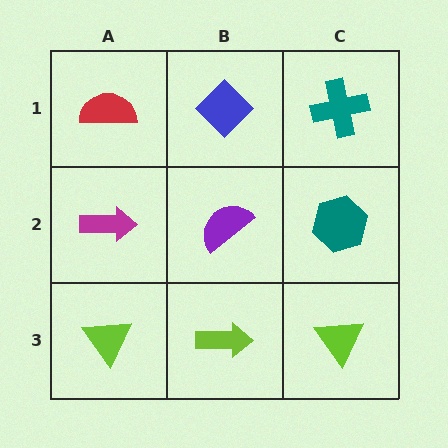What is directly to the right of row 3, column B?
A lime triangle.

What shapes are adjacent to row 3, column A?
A magenta arrow (row 2, column A), a lime arrow (row 3, column B).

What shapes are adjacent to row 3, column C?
A teal hexagon (row 2, column C), a lime arrow (row 3, column B).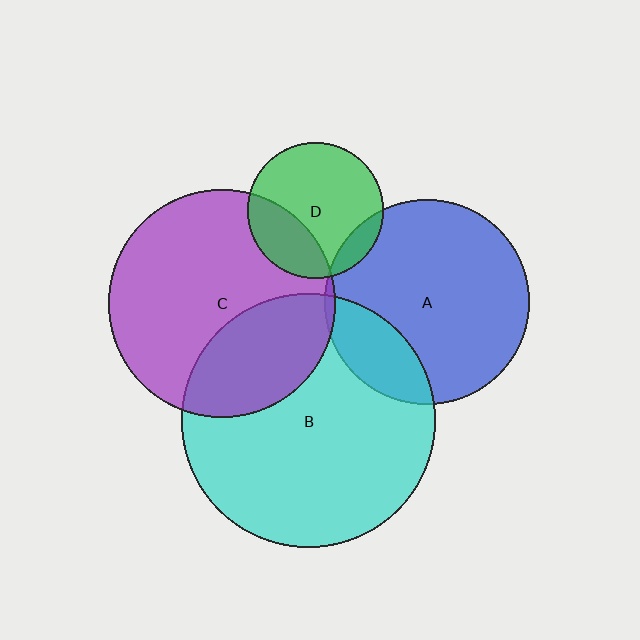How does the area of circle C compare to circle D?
Approximately 2.8 times.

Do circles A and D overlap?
Yes.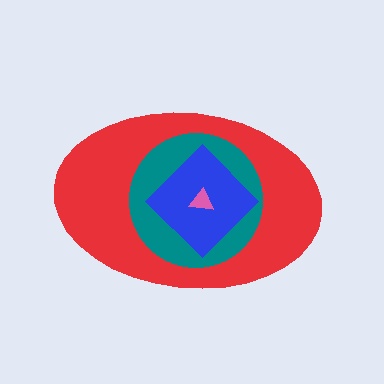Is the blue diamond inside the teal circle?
Yes.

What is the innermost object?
The pink triangle.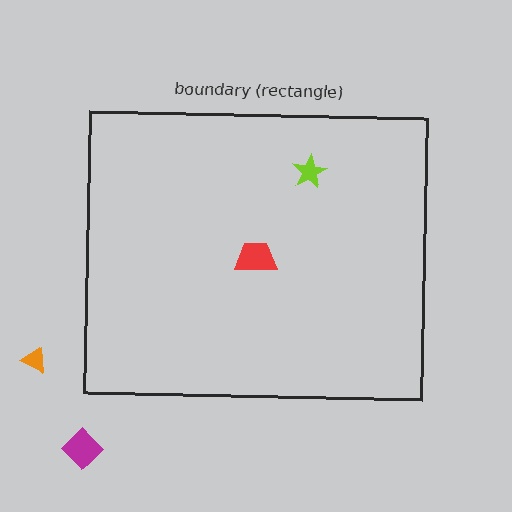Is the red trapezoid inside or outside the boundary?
Inside.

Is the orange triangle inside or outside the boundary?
Outside.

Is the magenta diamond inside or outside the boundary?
Outside.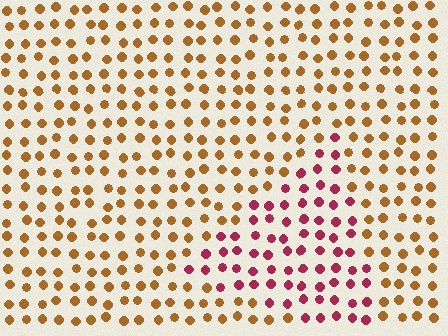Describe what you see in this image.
The image is filled with small brown elements in a uniform arrangement. A triangle-shaped region is visible where the elements are tinted to a slightly different hue, forming a subtle color boundary.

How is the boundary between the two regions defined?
The boundary is defined purely by a slight shift in hue (about 52 degrees). Spacing, size, and orientation are identical on both sides.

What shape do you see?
I see a triangle.